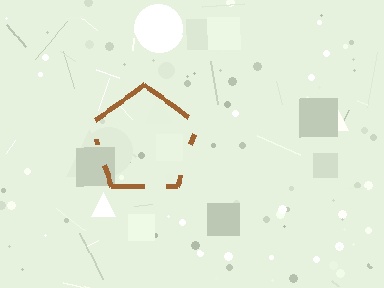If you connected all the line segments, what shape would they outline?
They would outline a pentagon.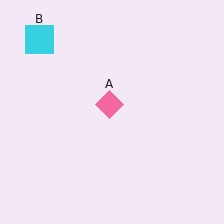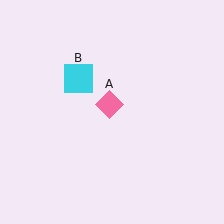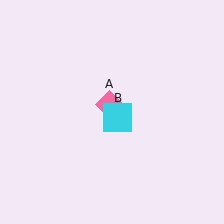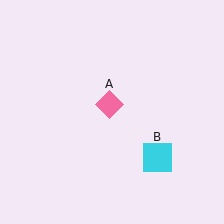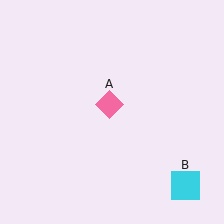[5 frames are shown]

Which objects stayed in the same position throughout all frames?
Pink diamond (object A) remained stationary.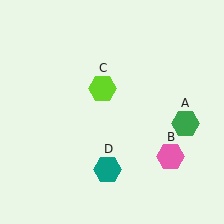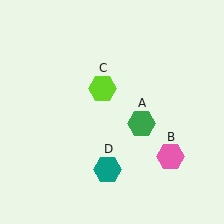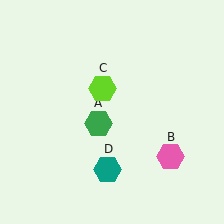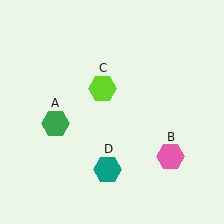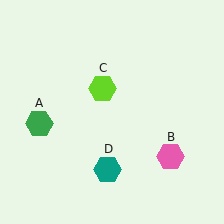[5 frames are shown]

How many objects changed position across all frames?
1 object changed position: green hexagon (object A).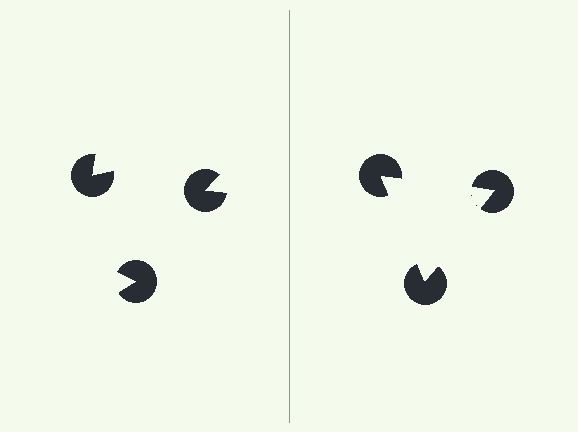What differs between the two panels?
The pac-man discs are positioned identically on both sides; only the wedge orientations differ. On the right they align to a triangle; on the left they are misaligned.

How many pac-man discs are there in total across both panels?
6 — 3 on each side.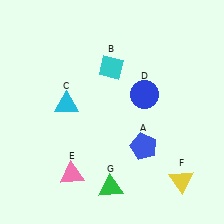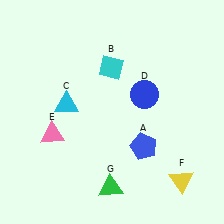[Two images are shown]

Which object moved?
The pink triangle (E) moved up.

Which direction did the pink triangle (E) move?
The pink triangle (E) moved up.